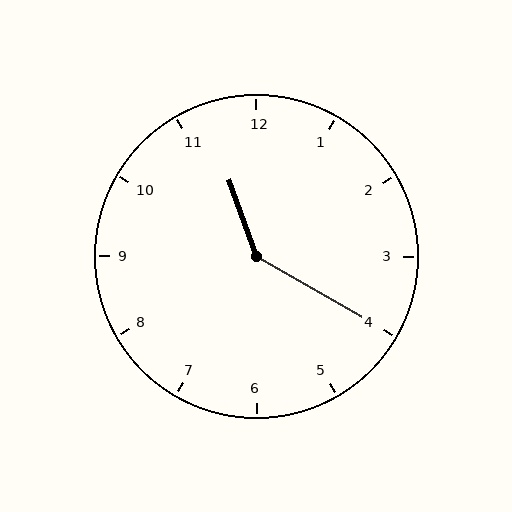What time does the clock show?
11:20.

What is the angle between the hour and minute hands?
Approximately 140 degrees.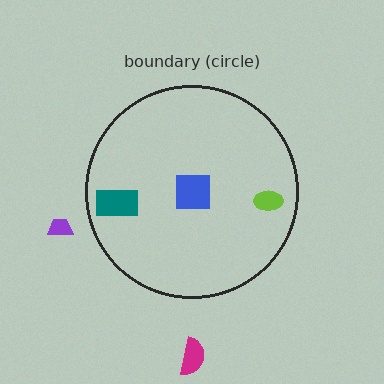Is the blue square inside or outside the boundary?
Inside.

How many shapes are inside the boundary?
3 inside, 2 outside.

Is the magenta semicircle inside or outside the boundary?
Outside.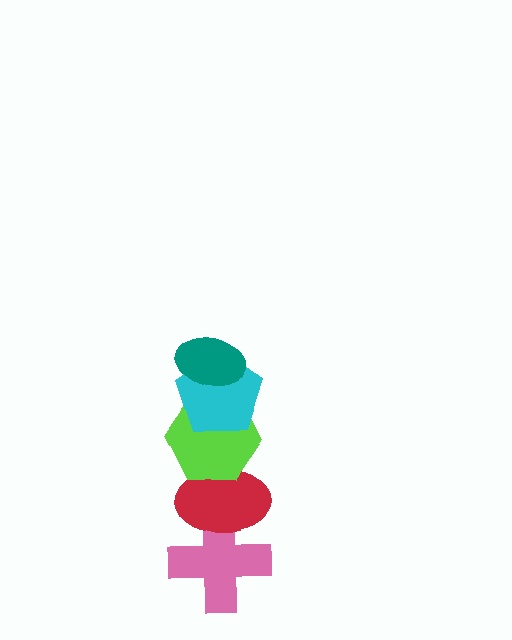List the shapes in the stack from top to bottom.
From top to bottom: the teal ellipse, the cyan pentagon, the lime hexagon, the red ellipse, the pink cross.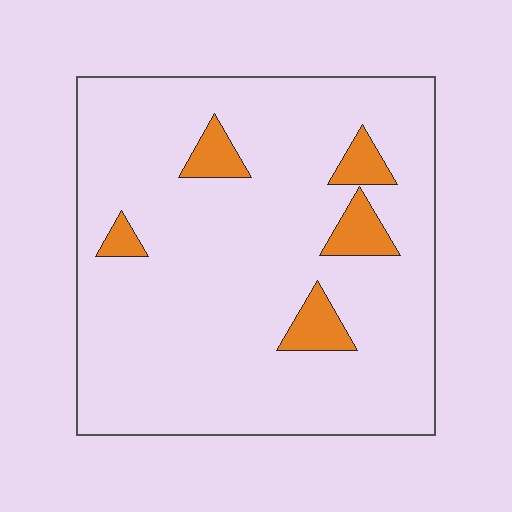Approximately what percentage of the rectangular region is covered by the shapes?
Approximately 10%.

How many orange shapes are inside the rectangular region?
5.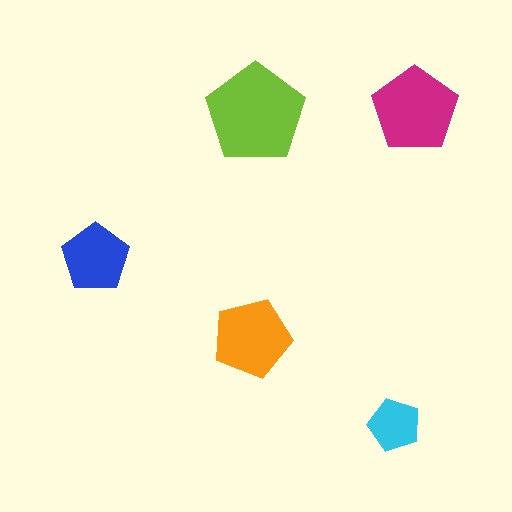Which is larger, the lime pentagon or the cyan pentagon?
The lime one.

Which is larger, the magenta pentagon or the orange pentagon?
The magenta one.